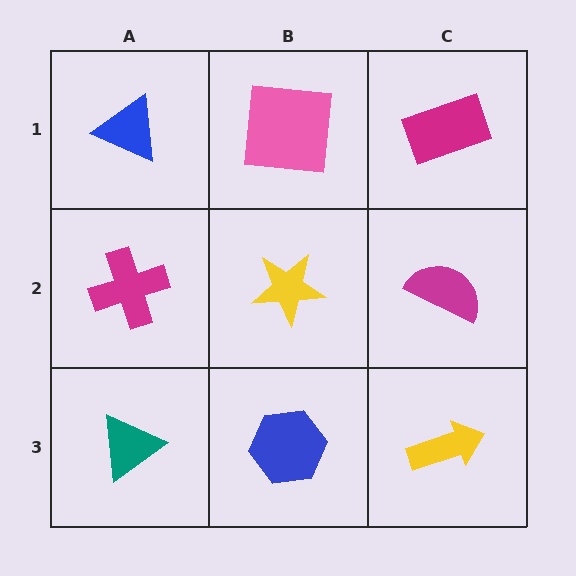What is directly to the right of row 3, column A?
A blue hexagon.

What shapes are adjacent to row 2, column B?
A pink square (row 1, column B), a blue hexagon (row 3, column B), a magenta cross (row 2, column A), a magenta semicircle (row 2, column C).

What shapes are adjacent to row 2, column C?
A magenta rectangle (row 1, column C), a yellow arrow (row 3, column C), a yellow star (row 2, column B).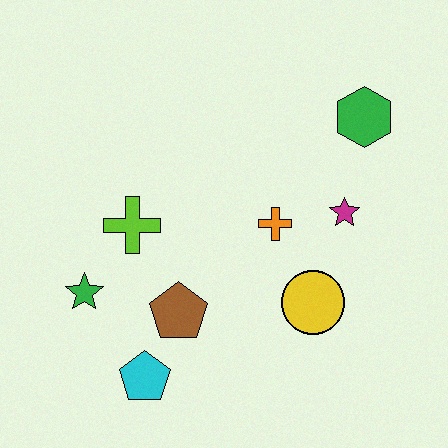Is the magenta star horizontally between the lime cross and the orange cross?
No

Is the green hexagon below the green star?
No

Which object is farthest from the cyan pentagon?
The green hexagon is farthest from the cyan pentagon.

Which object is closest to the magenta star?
The orange cross is closest to the magenta star.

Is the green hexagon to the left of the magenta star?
No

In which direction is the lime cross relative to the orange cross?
The lime cross is to the left of the orange cross.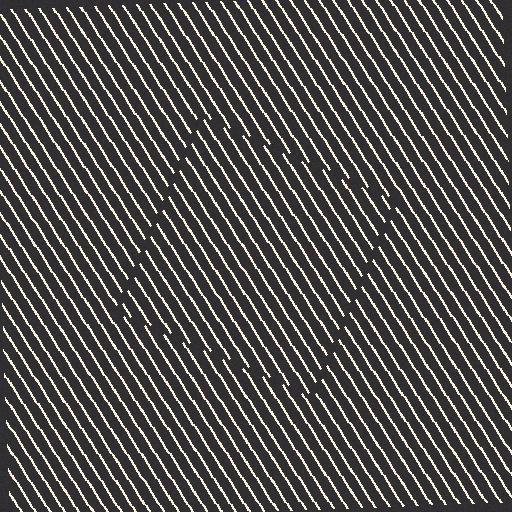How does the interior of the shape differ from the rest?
The interior of the shape contains the same grating, shifted by half a period — the contour is defined by the phase discontinuity where line-ends from the inner and outer gratings abut.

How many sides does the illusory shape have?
4 sides — the line-ends trace a square.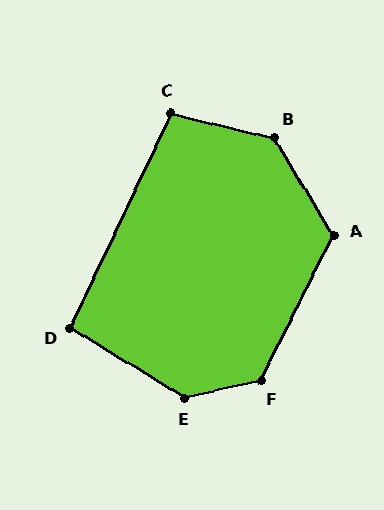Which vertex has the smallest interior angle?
D, at approximately 96 degrees.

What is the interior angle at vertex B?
Approximately 135 degrees (obtuse).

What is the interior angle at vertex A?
Approximately 122 degrees (obtuse).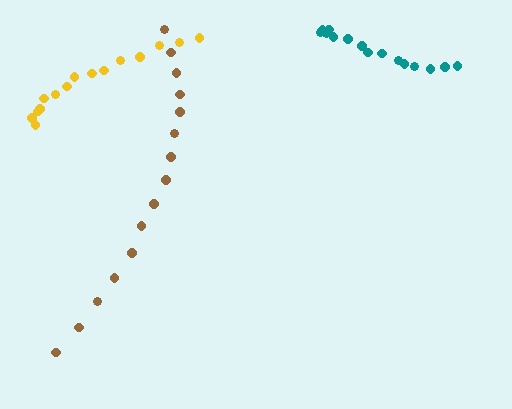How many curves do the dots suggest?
There are 3 distinct paths.